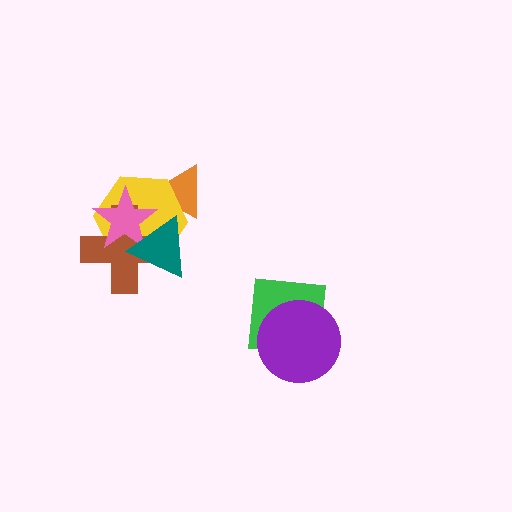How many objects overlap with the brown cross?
3 objects overlap with the brown cross.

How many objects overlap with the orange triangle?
2 objects overlap with the orange triangle.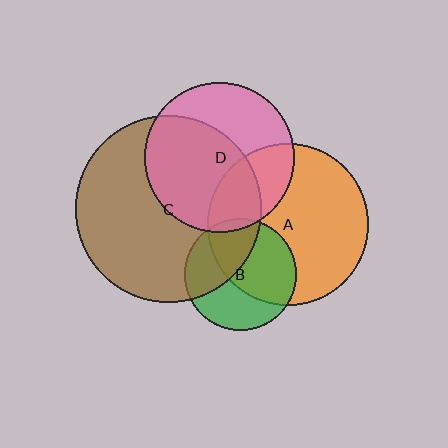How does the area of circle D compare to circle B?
Approximately 1.8 times.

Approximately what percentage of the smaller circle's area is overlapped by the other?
Approximately 60%.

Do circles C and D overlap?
Yes.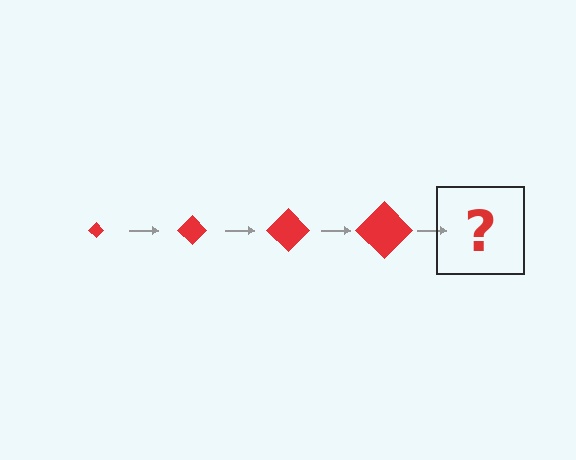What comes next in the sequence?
The next element should be a red diamond, larger than the previous one.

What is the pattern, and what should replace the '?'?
The pattern is that the diamond gets progressively larger each step. The '?' should be a red diamond, larger than the previous one.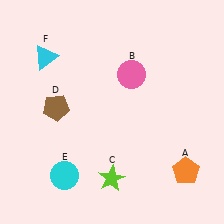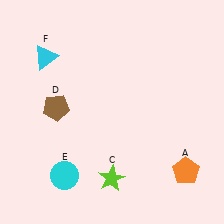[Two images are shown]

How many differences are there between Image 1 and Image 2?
There is 1 difference between the two images.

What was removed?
The pink circle (B) was removed in Image 2.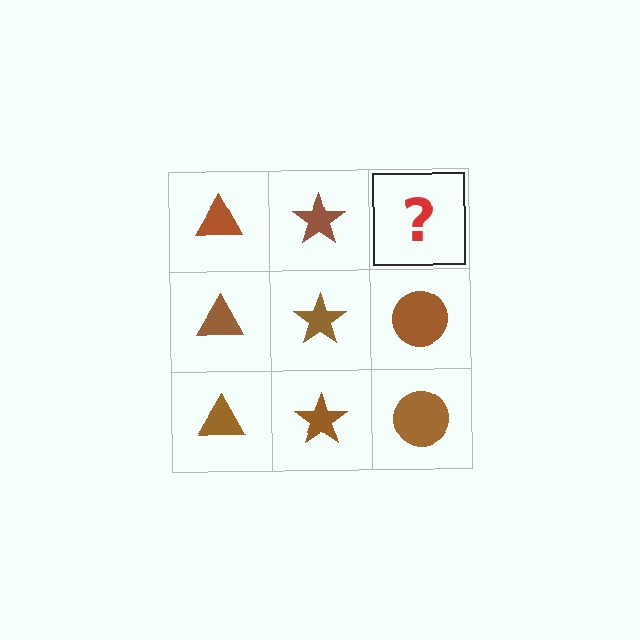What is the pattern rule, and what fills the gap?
The rule is that each column has a consistent shape. The gap should be filled with a brown circle.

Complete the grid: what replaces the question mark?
The question mark should be replaced with a brown circle.